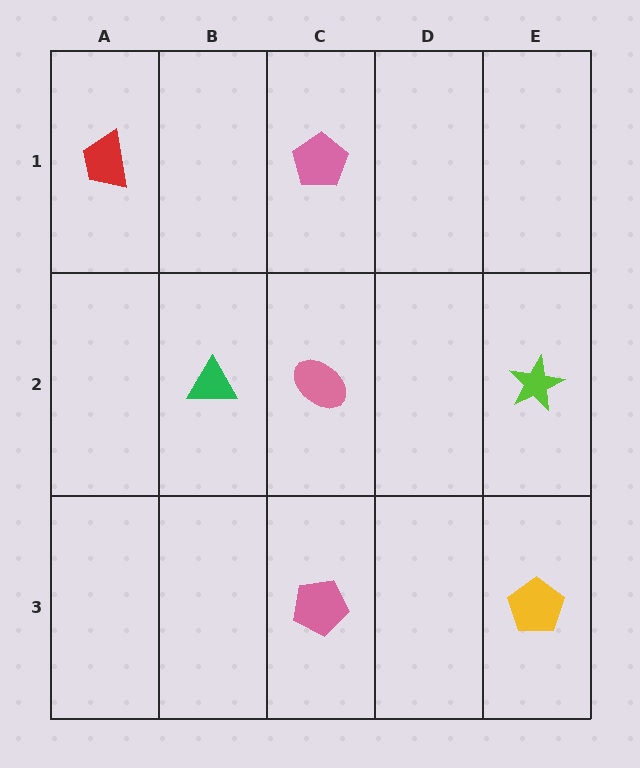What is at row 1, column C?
A pink pentagon.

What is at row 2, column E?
A lime star.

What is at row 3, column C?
A pink pentagon.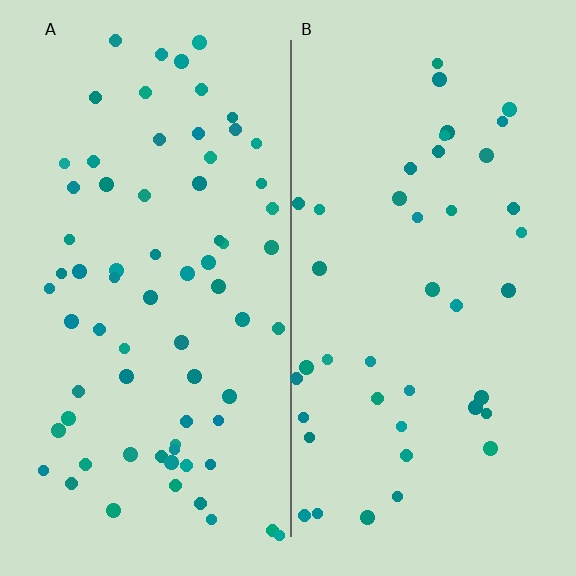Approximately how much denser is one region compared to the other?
Approximately 1.7× — region A over region B.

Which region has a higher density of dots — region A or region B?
A (the left).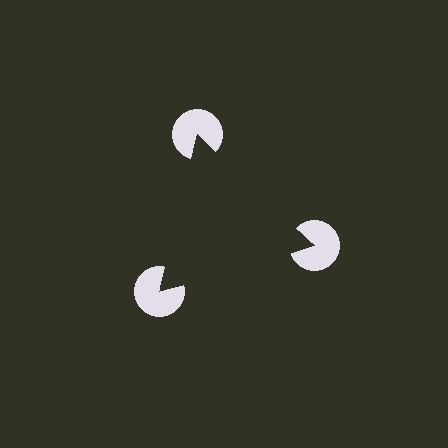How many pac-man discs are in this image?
There are 3 — one at each vertex of the illusory triangle.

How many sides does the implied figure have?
3 sides.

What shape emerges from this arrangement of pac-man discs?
An illusory triangle — its edges are inferred from the aligned wedge cuts in the pac-man discs, not physically drawn.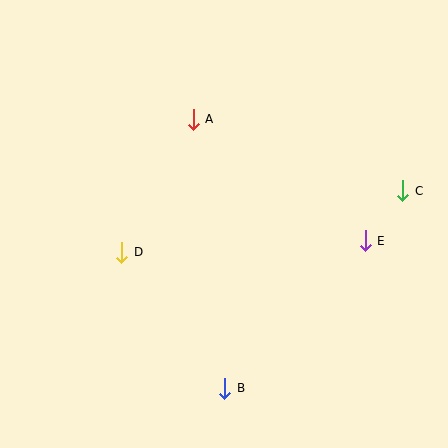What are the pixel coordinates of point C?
Point C is at (403, 191).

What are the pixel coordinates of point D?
Point D is at (122, 252).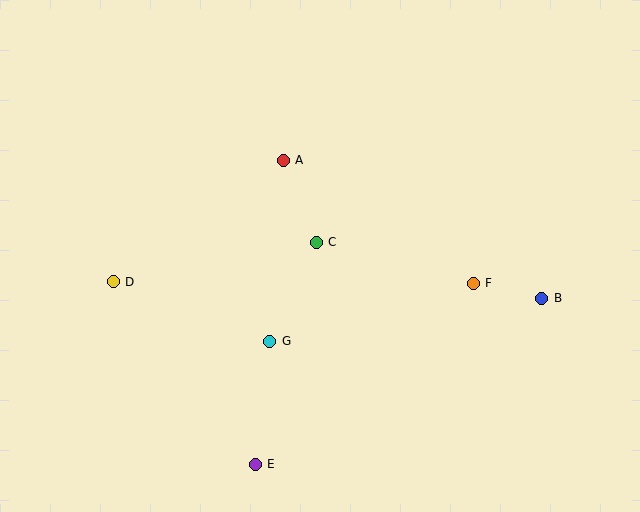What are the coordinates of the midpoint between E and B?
The midpoint between E and B is at (398, 381).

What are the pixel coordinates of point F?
Point F is at (473, 283).